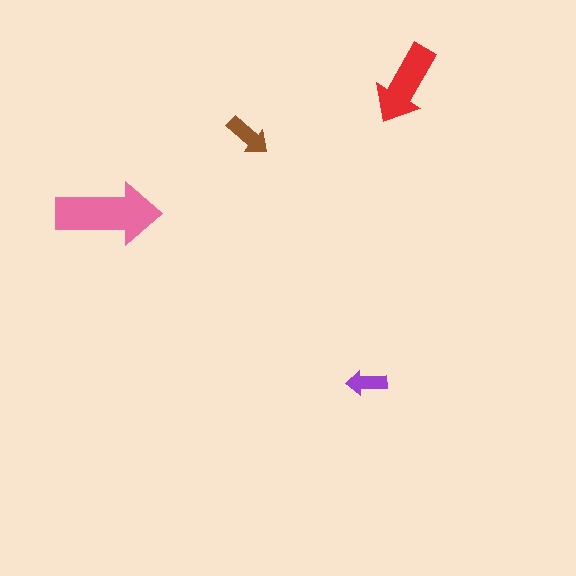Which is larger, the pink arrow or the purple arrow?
The pink one.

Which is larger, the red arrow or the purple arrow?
The red one.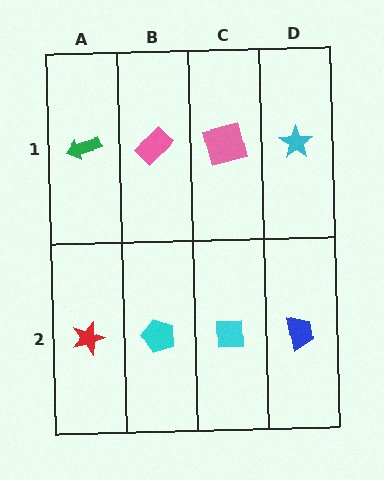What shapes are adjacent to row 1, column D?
A blue trapezoid (row 2, column D), a pink square (row 1, column C).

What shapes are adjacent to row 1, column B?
A cyan pentagon (row 2, column B), a green arrow (row 1, column A), a pink square (row 1, column C).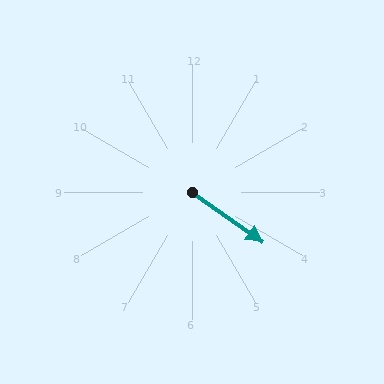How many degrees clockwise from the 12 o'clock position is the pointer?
Approximately 125 degrees.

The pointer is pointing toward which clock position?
Roughly 4 o'clock.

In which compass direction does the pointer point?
Southeast.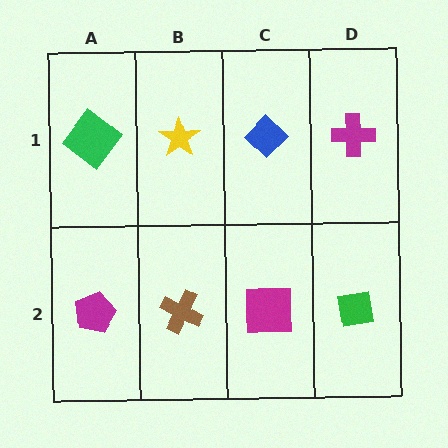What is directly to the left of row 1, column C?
A yellow star.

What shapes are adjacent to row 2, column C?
A blue diamond (row 1, column C), a brown cross (row 2, column B), a green square (row 2, column D).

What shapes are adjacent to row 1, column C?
A magenta square (row 2, column C), a yellow star (row 1, column B), a magenta cross (row 1, column D).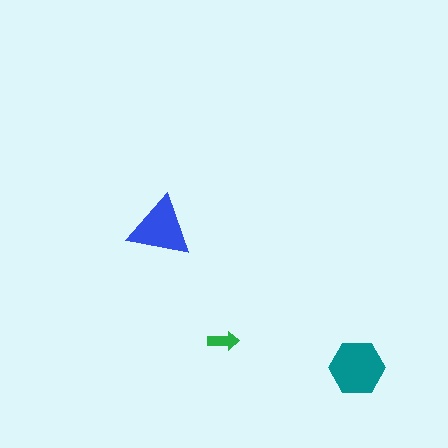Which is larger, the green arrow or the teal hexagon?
The teal hexagon.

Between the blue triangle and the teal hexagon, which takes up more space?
The teal hexagon.